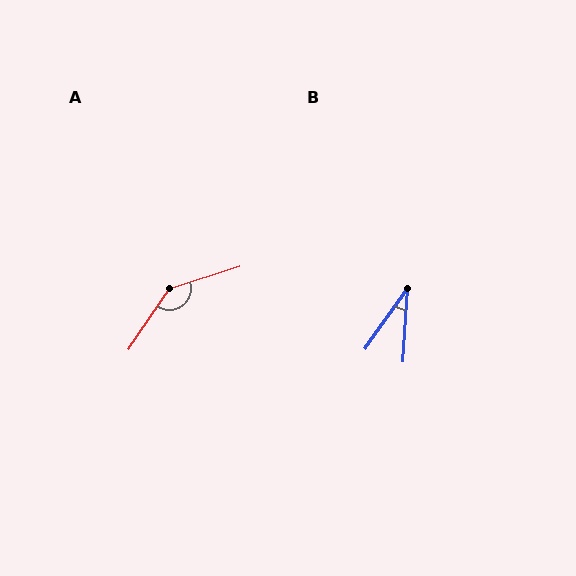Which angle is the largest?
A, at approximately 142 degrees.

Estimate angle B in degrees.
Approximately 31 degrees.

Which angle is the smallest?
B, at approximately 31 degrees.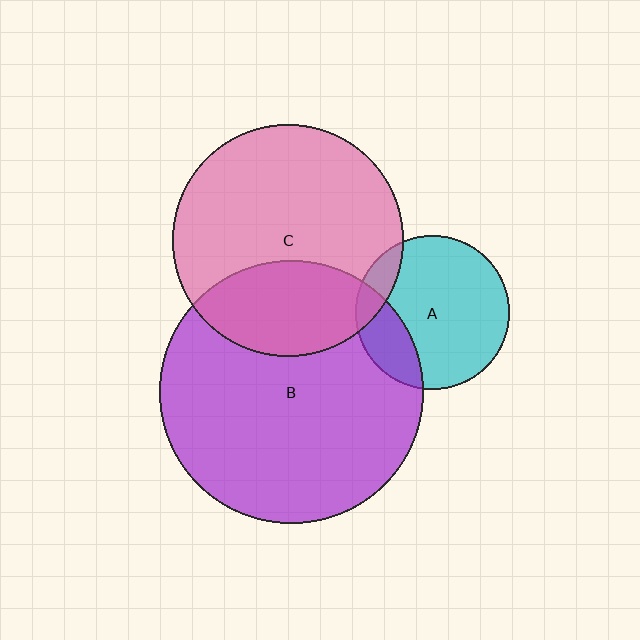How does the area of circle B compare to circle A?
Approximately 2.9 times.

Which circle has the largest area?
Circle B (purple).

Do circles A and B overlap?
Yes.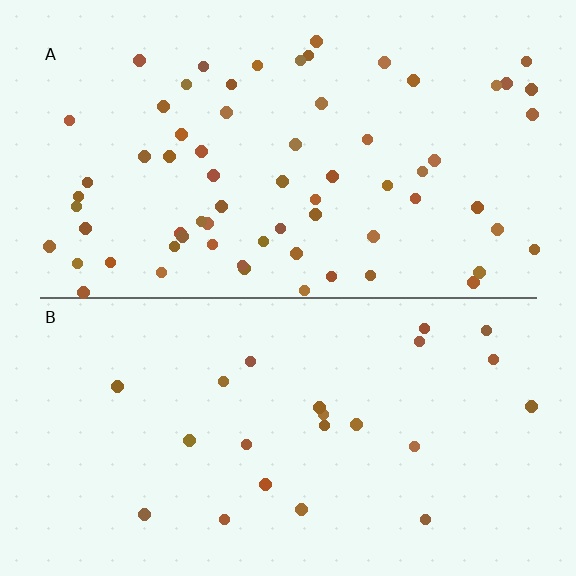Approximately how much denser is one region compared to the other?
Approximately 3.0× — region A over region B.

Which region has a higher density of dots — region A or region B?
A (the top).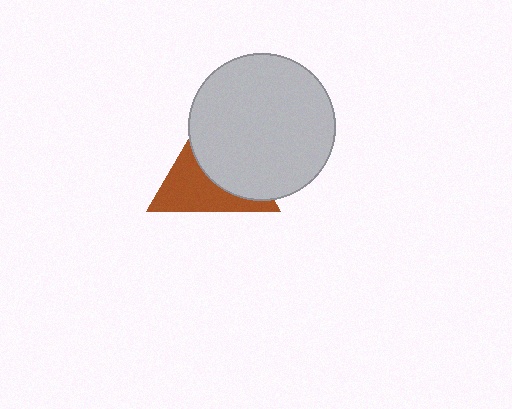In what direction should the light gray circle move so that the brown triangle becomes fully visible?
The light gray circle should move toward the upper-right. That is the shortest direction to clear the overlap and leave the brown triangle fully visible.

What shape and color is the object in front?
The object in front is a light gray circle.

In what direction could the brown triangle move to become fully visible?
The brown triangle could move toward the lower-left. That would shift it out from behind the light gray circle entirely.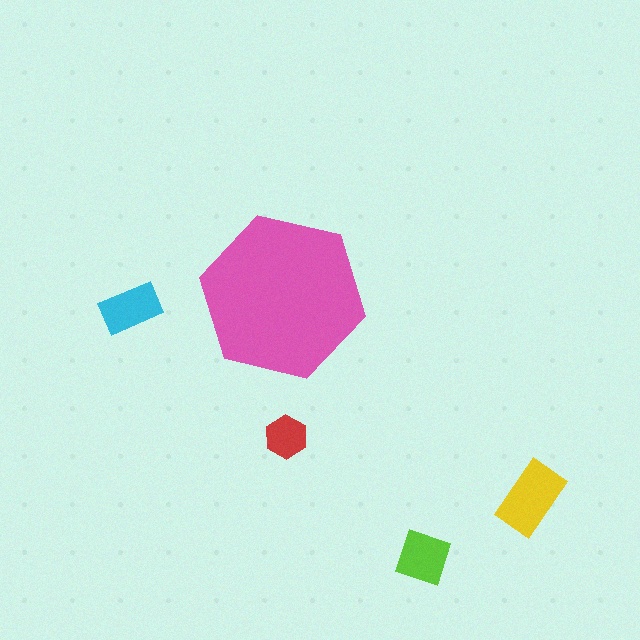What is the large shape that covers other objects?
A pink hexagon.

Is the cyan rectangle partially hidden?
No, the cyan rectangle is fully visible.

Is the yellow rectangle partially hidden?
No, the yellow rectangle is fully visible.